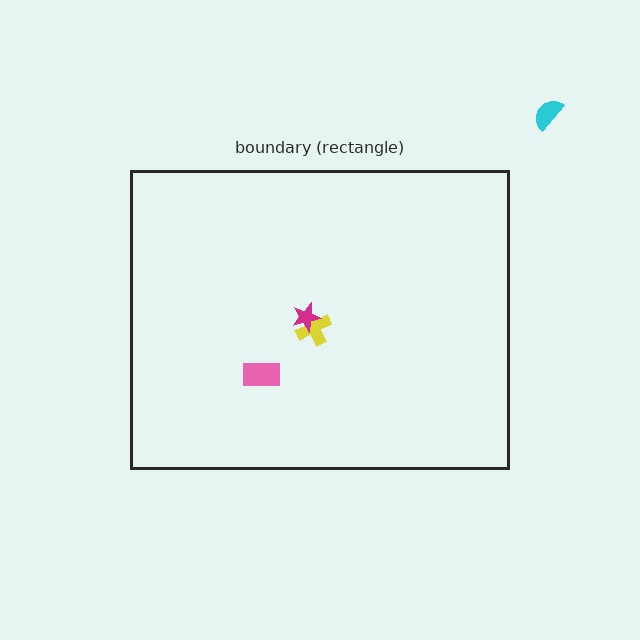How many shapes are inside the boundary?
3 inside, 1 outside.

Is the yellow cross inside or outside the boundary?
Inside.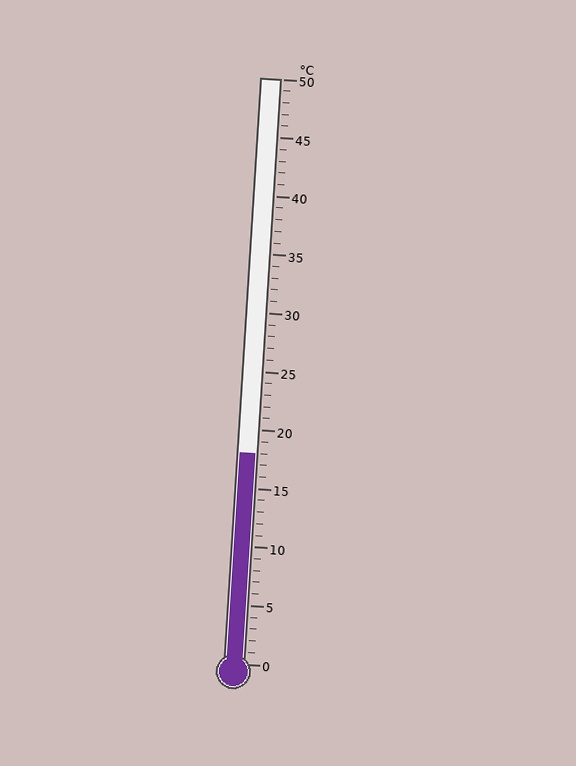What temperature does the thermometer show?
The thermometer shows approximately 18°C.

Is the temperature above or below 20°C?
The temperature is below 20°C.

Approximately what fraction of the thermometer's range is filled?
The thermometer is filled to approximately 35% of its range.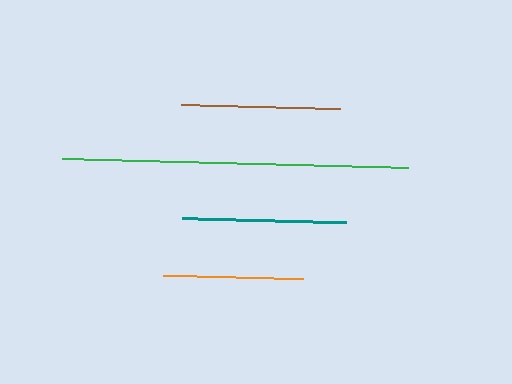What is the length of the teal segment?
The teal segment is approximately 164 pixels long.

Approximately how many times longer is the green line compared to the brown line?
The green line is approximately 2.2 times the length of the brown line.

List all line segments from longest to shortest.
From longest to shortest: green, teal, brown, orange.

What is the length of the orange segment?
The orange segment is approximately 141 pixels long.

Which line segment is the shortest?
The orange line is the shortest at approximately 141 pixels.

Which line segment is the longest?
The green line is the longest at approximately 346 pixels.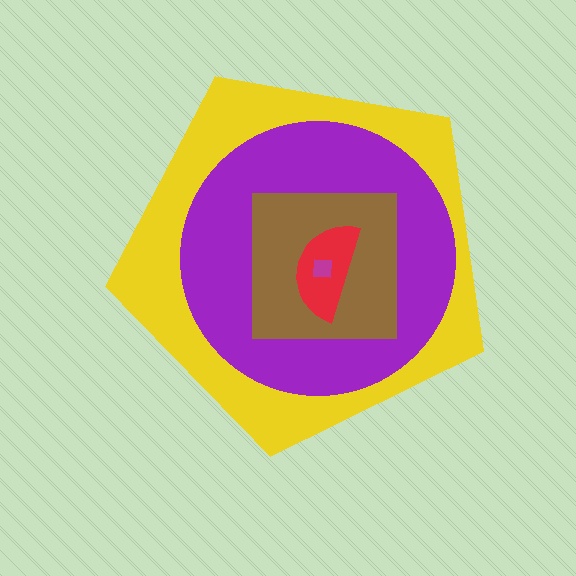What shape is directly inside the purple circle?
The brown square.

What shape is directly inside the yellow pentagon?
The purple circle.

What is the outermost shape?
The yellow pentagon.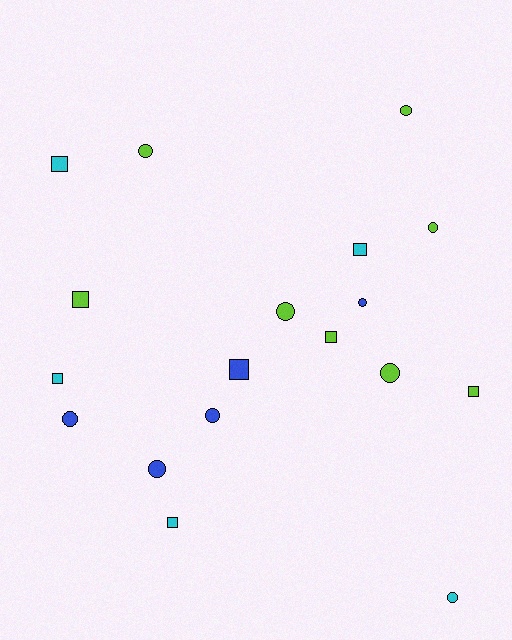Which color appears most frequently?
Lime, with 8 objects.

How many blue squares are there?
There is 1 blue square.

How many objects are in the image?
There are 18 objects.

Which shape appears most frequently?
Circle, with 10 objects.